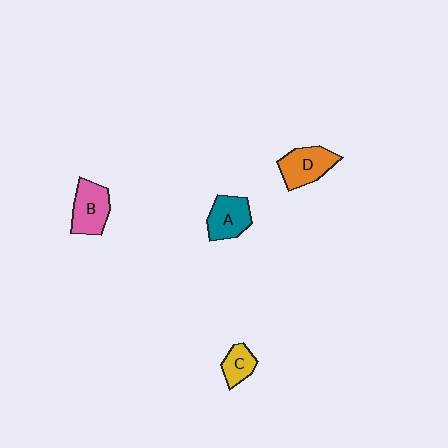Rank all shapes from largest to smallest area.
From largest to smallest: D (orange), B (pink), A (teal), C (yellow).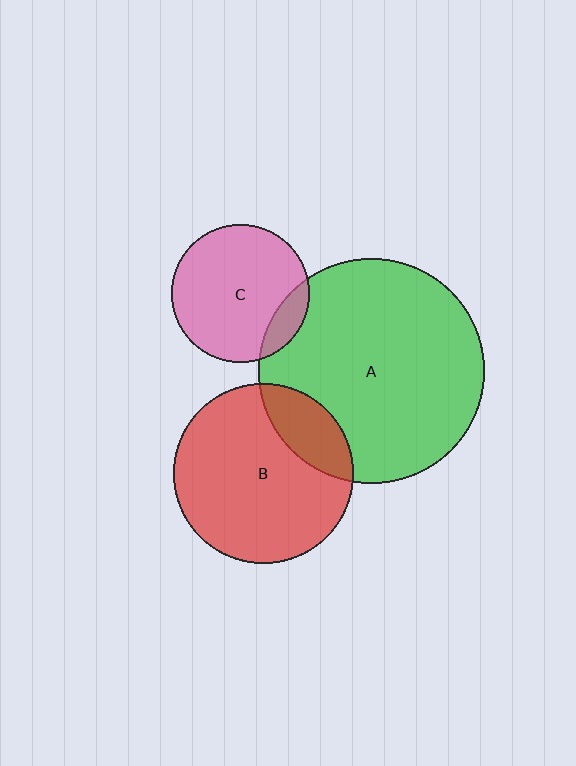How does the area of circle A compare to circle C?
Approximately 2.7 times.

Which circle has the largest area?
Circle A (green).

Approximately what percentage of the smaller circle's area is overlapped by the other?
Approximately 15%.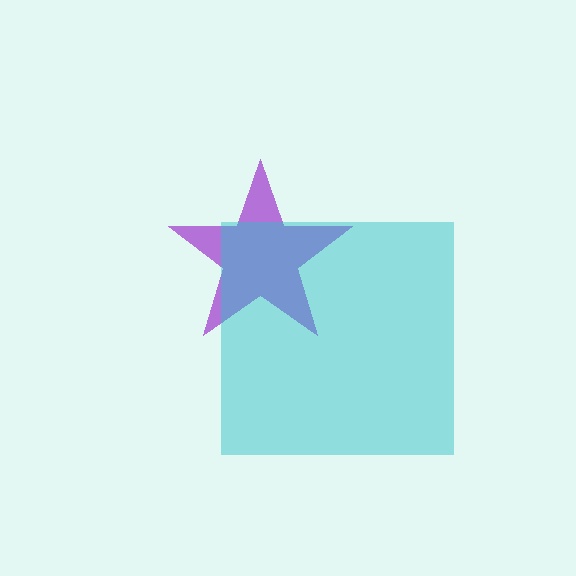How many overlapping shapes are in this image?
There are 2 overlapping shapes in the image.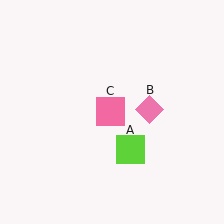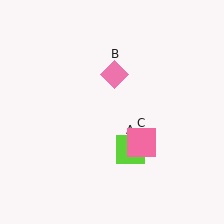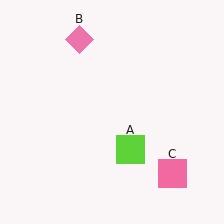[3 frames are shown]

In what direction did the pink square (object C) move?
The pink square (object C) moved down and to the right.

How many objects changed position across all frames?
2 objects changed position: pink diamond (object B), pink square (object C).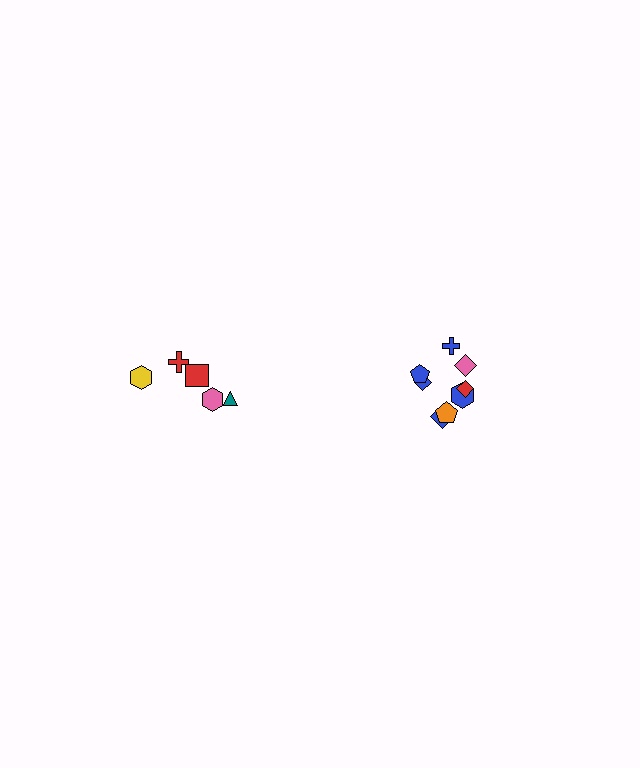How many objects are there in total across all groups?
There are 13 objects.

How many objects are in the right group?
There are 8 objects.